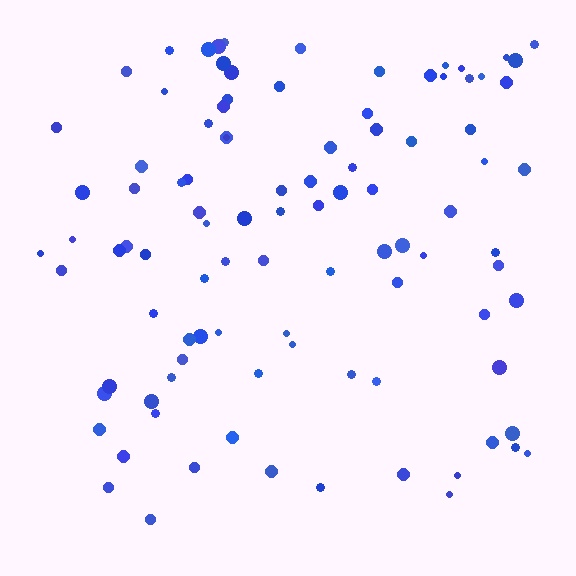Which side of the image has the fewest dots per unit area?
The bottom.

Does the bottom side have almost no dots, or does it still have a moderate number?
Still a moderate number, just noticeably fewer than the top.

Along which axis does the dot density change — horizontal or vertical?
Vertical.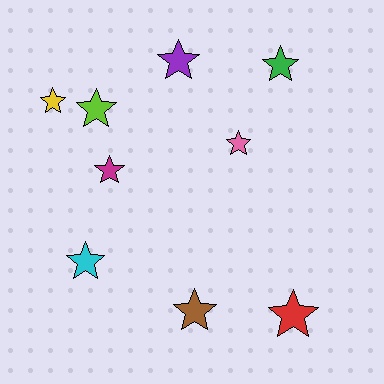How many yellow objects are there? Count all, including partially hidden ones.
There is 1 yellow object.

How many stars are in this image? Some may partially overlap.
There are 9 stars.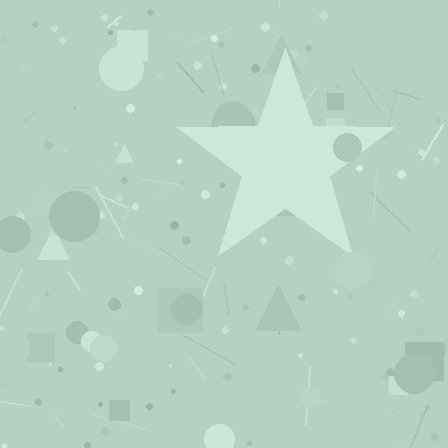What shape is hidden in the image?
A star is hidden in the image.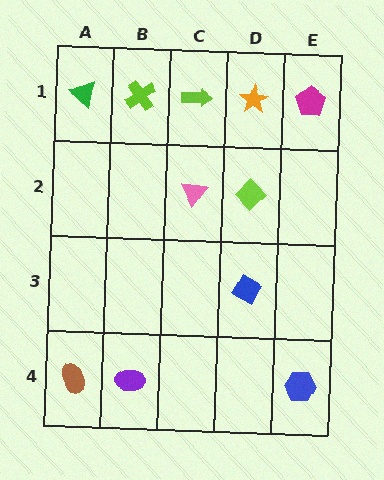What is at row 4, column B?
A purple ellipse.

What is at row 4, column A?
A brown ellipse.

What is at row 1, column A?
A green triangle.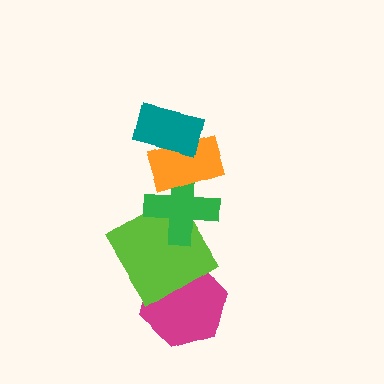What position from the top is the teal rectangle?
The teal rectangle is 1st from the top.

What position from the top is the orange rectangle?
The orange rectangle is 2nd from the top.